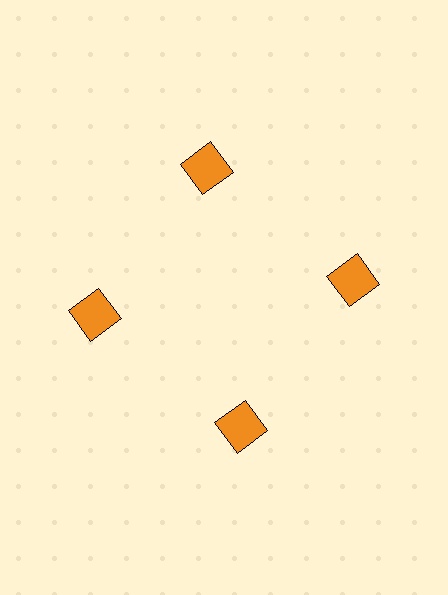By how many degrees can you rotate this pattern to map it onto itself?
The pattern maps onto itself every 90 degrees of rotation.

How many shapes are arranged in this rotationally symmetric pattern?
There are 4 shapes, arranged in 4 groups of 1.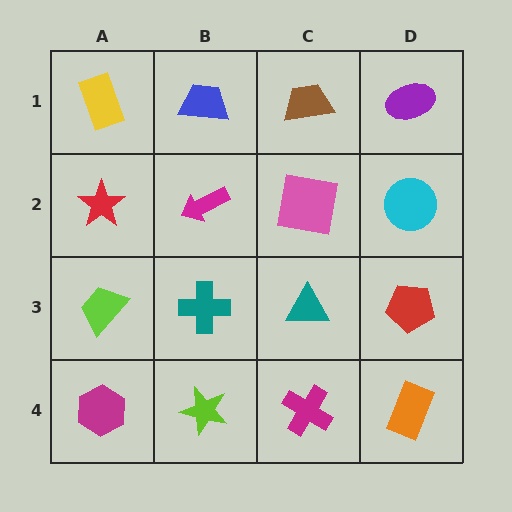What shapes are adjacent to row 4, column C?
A teal triangle (row 3, column C), a lime star (row 4, column B), an orange rectangle (row 4, column D).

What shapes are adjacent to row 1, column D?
A cyan circle (row 2, column D), a brown trapezoid (row 1, column C).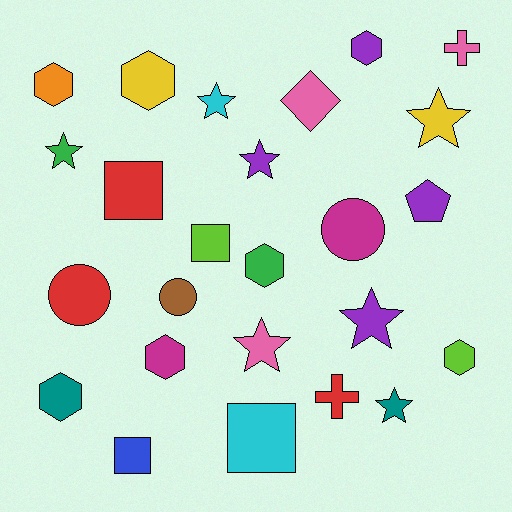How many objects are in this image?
There are 25 objects.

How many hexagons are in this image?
There are 7 hexagons.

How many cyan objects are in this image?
There are 2 cyan objects.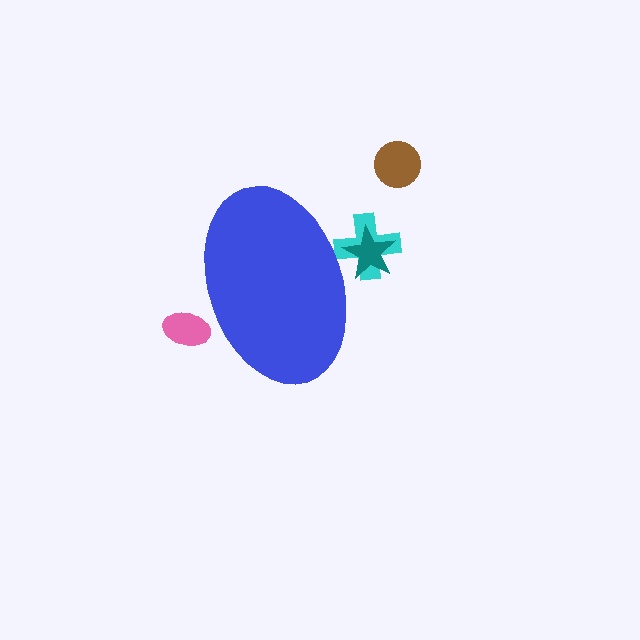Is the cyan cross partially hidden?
Yes, the cyan cross is partially hidden behind the blue ellipse.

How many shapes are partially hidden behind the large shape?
3 shapes are partially hidden.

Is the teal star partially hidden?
Yes, the teal star is partially hidden behind the blue ellipse.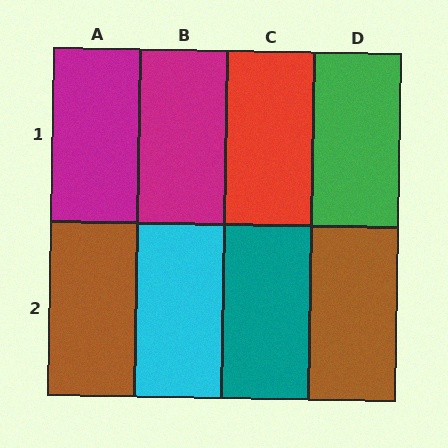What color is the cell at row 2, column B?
Cyan.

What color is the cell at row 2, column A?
Brown.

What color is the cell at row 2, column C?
Teal.